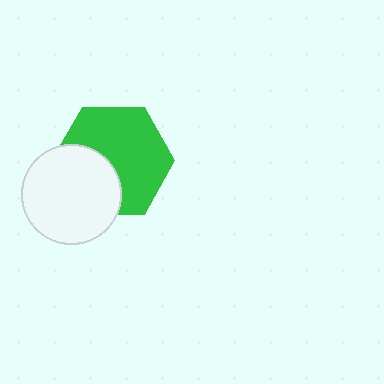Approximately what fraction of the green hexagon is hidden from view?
Roughly 35% of the green hexagon is hidden behind the white circle.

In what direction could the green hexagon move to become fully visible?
The green hexagon could move toward the upper-right. That would shift it out from behind the white circle entirely.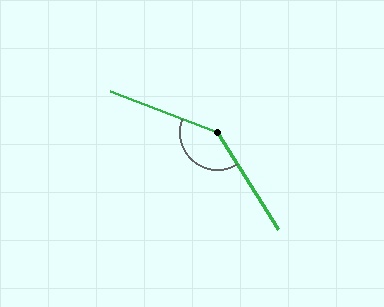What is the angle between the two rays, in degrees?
Approximately 143 degrees.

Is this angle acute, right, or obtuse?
It is obtuse.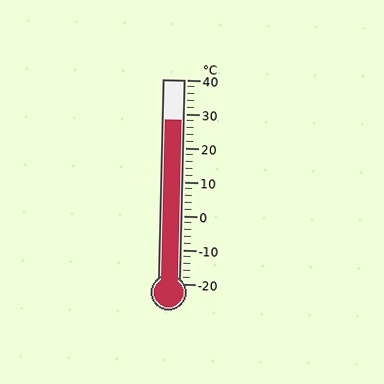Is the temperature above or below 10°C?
The temperature is above 10°C.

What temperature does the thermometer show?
The thermometer shows approximately 28°C.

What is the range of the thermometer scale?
The thermometer scale ranges from -20°C to 40°C.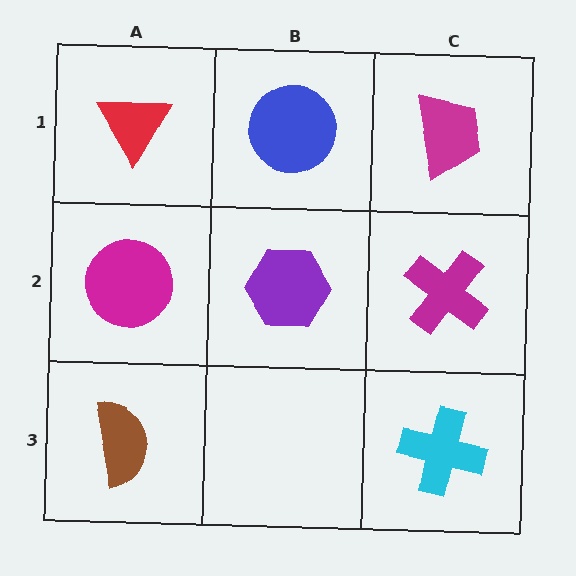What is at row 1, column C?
A magenta trapezoid.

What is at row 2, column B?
A purple hexagon.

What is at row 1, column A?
A red triangle.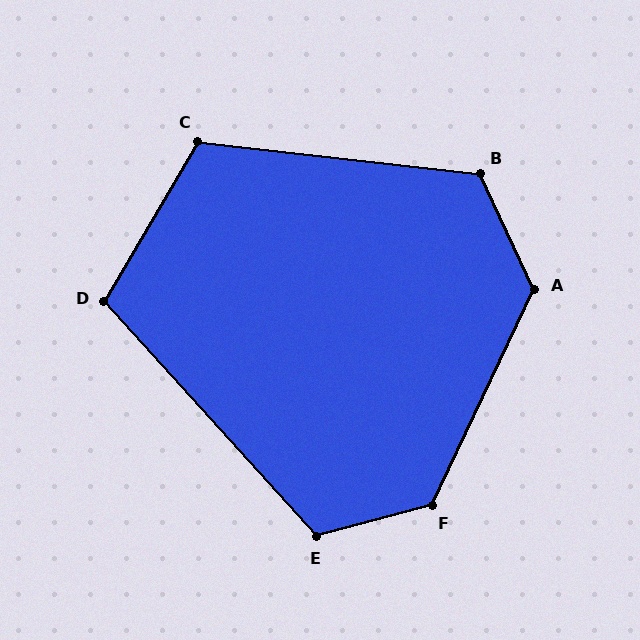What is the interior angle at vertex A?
Approximately 129 degrees (obtuse).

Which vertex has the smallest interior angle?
D, at approximately 108 degrees.